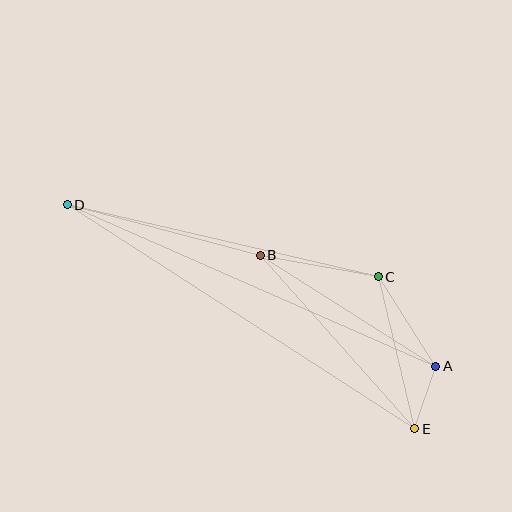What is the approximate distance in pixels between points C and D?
The distance between C and D is approximately 319 pixels.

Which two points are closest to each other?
Points A and E are closest to each other.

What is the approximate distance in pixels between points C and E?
The distance between C and E is approximately 156 pixels.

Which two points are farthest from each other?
Points D and E are farthest from each other.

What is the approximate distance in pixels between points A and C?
The distance between A and C is approximately 106 pixels.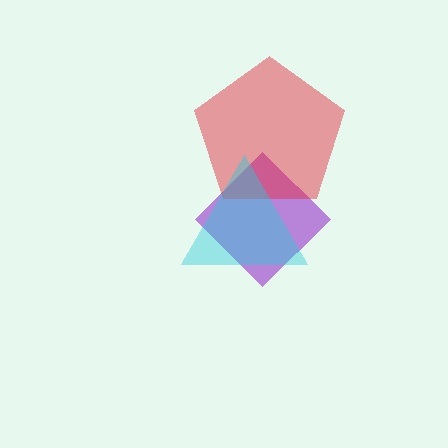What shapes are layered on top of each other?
The layered shapes are: a purple diamond, a red pentagon, a cyan triangle.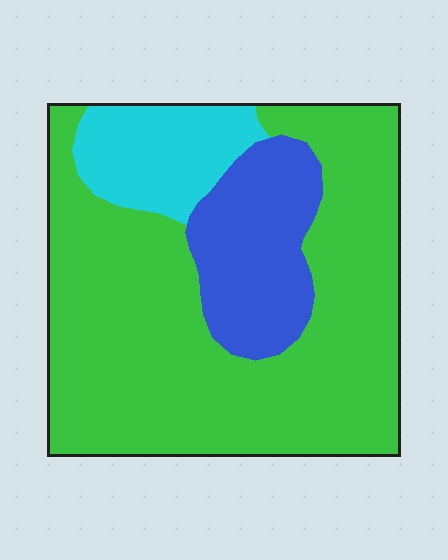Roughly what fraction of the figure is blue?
Blue takes up about one sixth (1/6) of the figure.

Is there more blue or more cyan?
Blue.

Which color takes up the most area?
Green, at roughly 70%.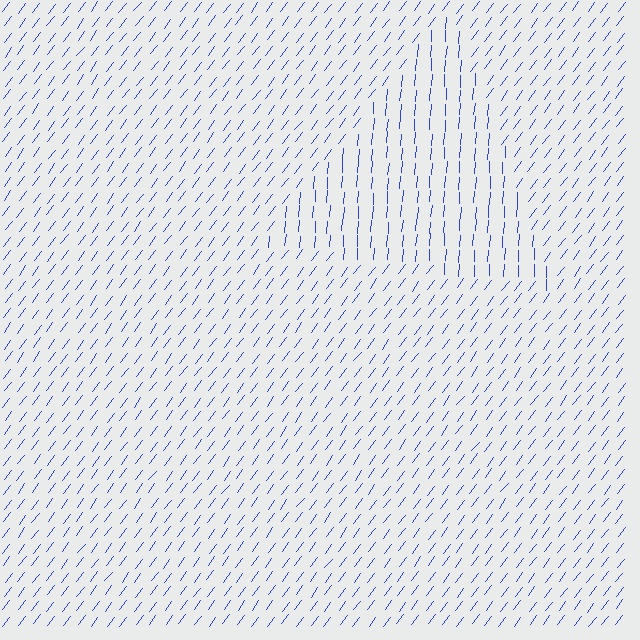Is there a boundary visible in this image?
Yes, there is a texture boundary formed by a change in line orientation.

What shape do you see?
I see a triangle.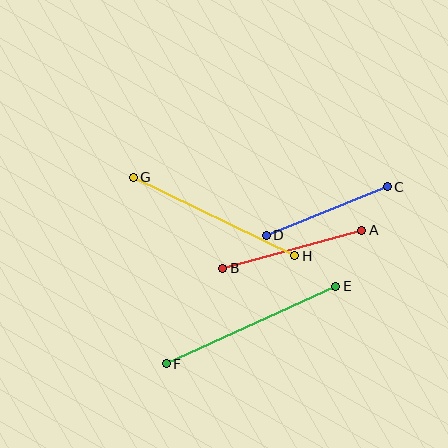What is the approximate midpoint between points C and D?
The midpoint is at approximately (327, 211) pixels.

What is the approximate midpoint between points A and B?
The midpoint is at approximately (292, 249) pixels.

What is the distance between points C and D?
The distance is approximately 130 pixels.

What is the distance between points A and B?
The distance is approximately 144 pixels.